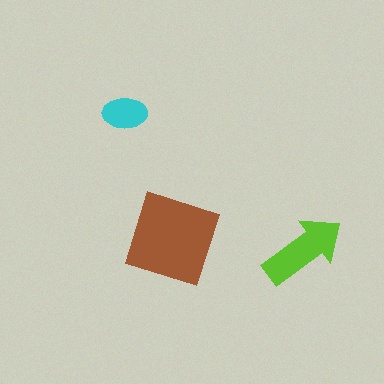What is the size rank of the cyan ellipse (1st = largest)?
3rd.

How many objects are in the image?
There are 3 objects in the image.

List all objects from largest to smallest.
The brown square, the lime arrow, the cyan ellipse.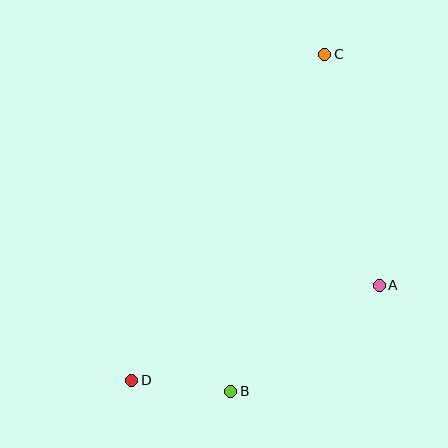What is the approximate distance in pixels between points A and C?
The distance between A and C is approximately 237 pixels.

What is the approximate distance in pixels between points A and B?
The distance between A and B is approximately 182 pixels.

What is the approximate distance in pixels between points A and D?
The distance between A and D is approximately 265 pixels.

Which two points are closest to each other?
Points B and D are closest to each other.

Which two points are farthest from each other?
Points C and D are farthest from each other.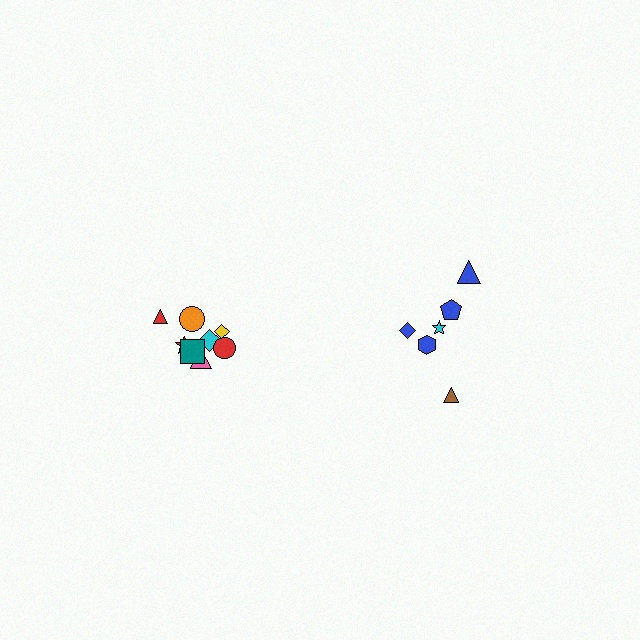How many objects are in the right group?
There are 6 objects.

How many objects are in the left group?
There are 8 objects.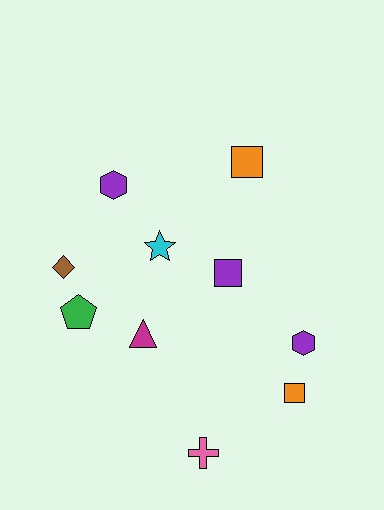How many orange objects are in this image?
There are 2 orange objects.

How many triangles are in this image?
There is 1 triangle.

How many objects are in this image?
There are 10 objects.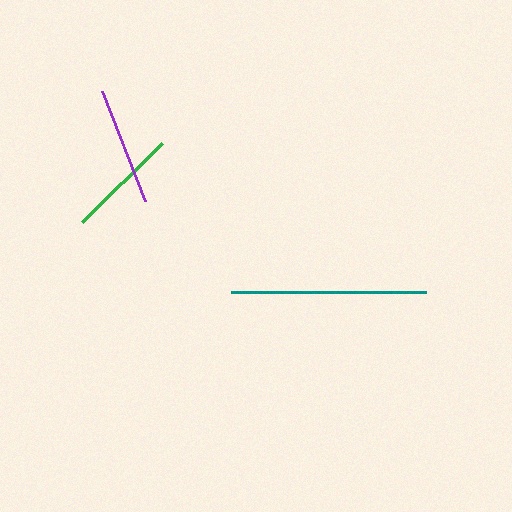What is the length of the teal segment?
The teal segment is approximately 195 pixels long.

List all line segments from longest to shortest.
From longest to shortest: teal, purple, green.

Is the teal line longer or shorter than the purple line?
The teal line is longer than the purple line.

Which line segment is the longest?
The teal line is the longest at approximately 195 pixels.